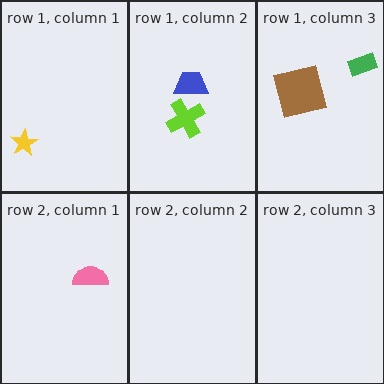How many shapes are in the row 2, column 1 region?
1.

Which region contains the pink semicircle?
The row 2, column 1 region.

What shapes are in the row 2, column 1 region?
The pink semicircle.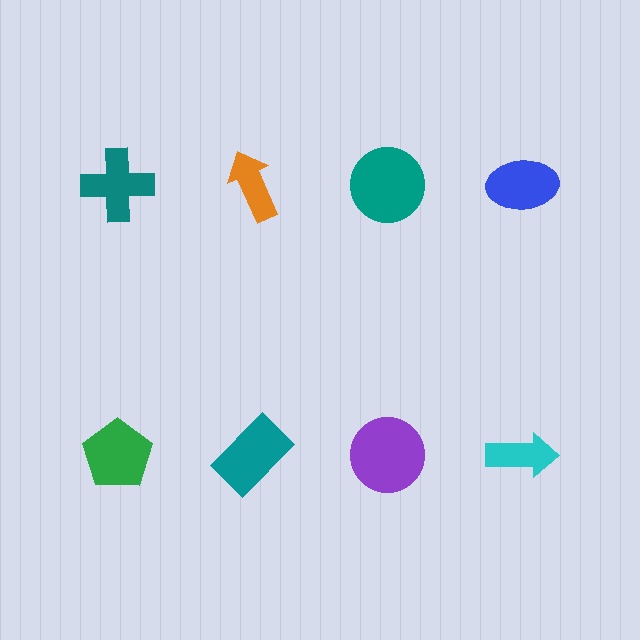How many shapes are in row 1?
4 shapes.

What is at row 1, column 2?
An orange arrow.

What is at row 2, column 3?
A purple circle.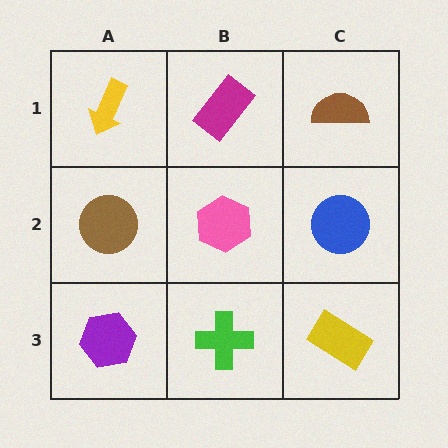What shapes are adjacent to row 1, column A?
A brown circle (row 2, column A), a magenta rectangle (row 1, column B).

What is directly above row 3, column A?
A brown circle.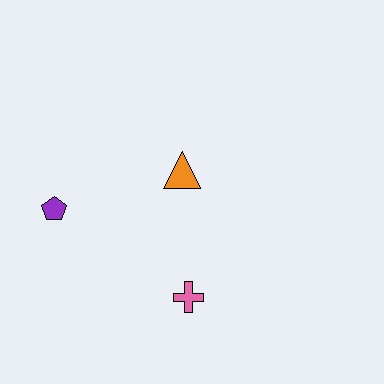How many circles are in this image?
There are no circles.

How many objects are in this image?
There are 3 objects.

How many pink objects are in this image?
There is 1 pink object.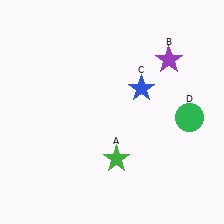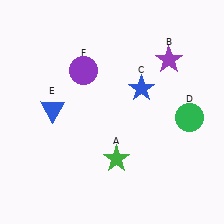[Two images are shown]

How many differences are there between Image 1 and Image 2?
There are 2 differences between the two images.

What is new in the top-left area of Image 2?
A blue triangle (E) was added in the top-left area of Image 2.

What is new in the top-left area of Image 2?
A purple circle (F) was added in the top-left area of Image 2.